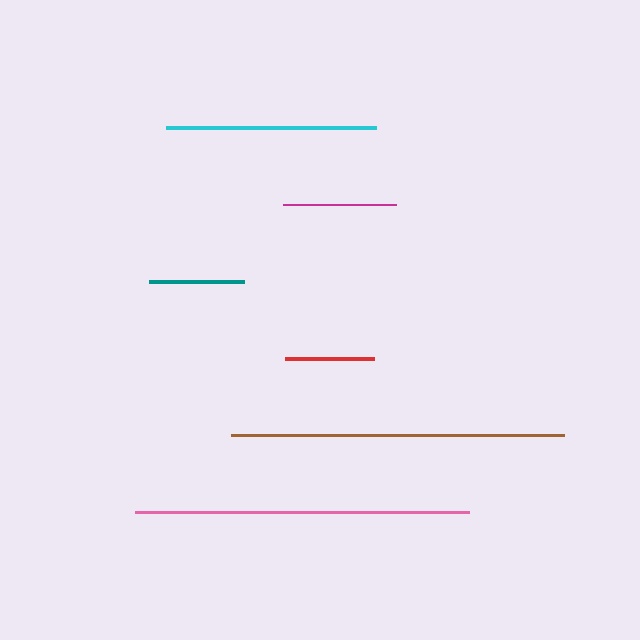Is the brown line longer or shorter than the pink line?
The pink line is longer than the brown line.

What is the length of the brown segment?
The brown segment is approximately 333 pixels long.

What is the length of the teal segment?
The teal segment is approximately 95 pixels long.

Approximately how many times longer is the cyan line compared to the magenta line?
The cyan line is approximately 1.9 times the length of the magenta line.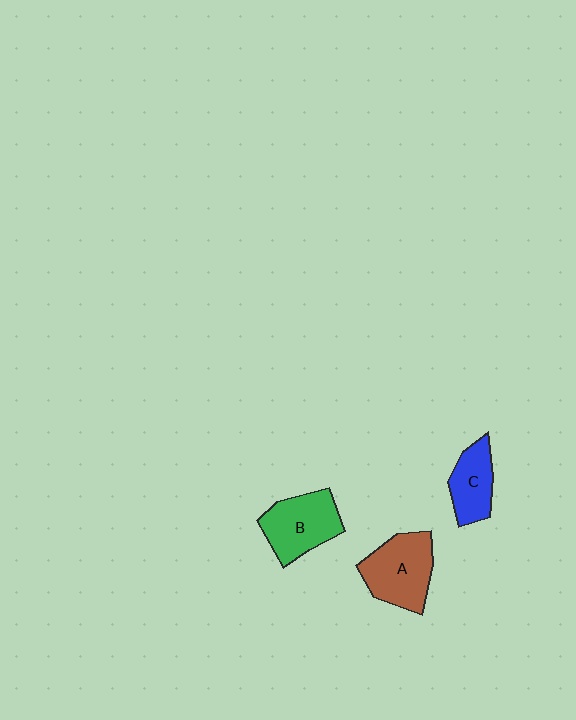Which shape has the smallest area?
Shape C (blue).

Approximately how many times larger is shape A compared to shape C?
Approximately 1.5 times.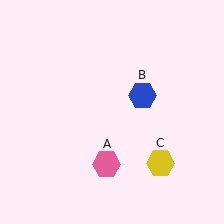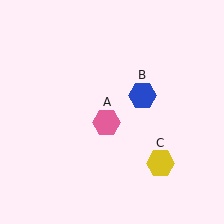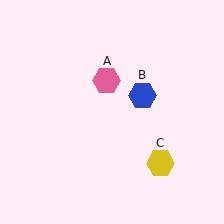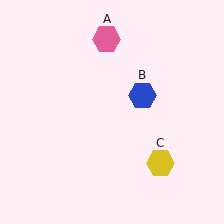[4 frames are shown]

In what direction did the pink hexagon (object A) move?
The pink hexagon (object A) moved up.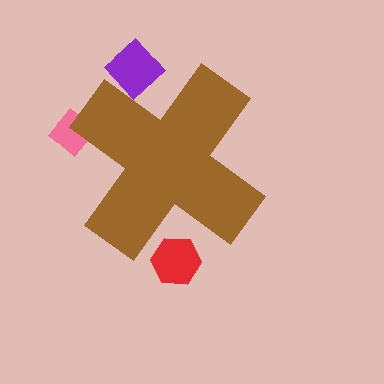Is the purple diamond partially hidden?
Yes, the purple diamond is partially hidden behind the brown cross.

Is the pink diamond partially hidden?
Yes, the pink diamond is partially hidden behind the brown cross.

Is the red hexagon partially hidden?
Yes, the red hexagon is partially hidden behind the brown cross.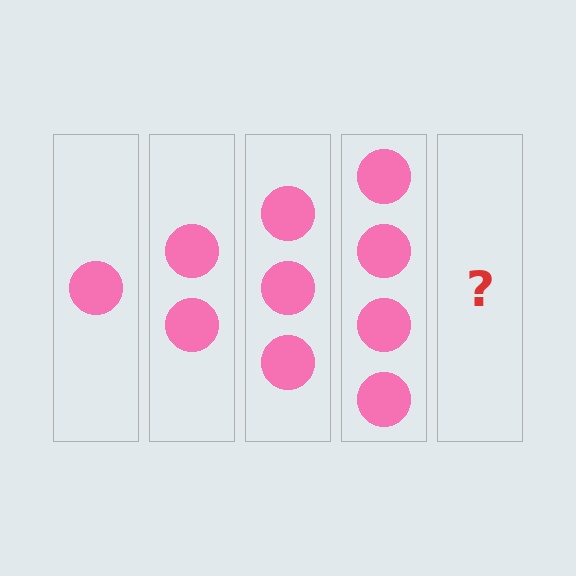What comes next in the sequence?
The next element should be 5 circles.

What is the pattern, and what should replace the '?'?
The pattern is that each step adds one more circle. The '?' should be 5 circles.